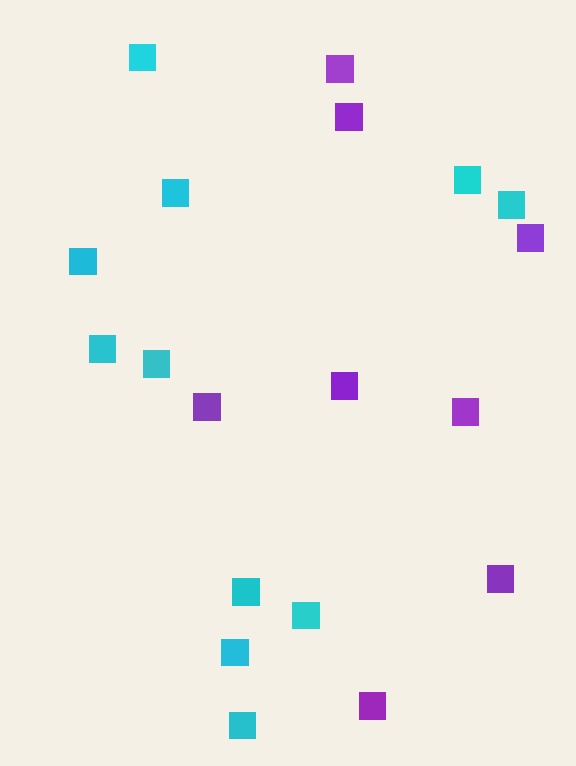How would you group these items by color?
There are 2 groups: one group of purple squares (8) and one group of cyan squares (11).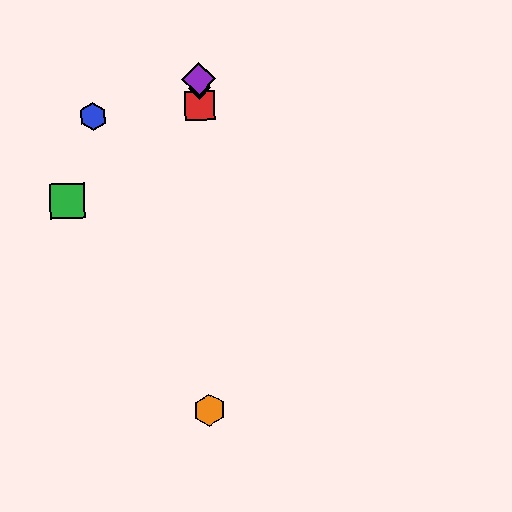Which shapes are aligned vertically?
The red square, the yellow diamond, the purple diamond, the orange hexagon are aligned vertically.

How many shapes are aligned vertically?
4 shapes (the red square, the yellow diamond, the purple diamond, the orange hexagon) are aligned vertically.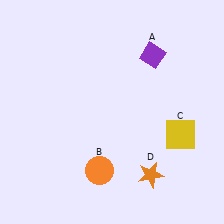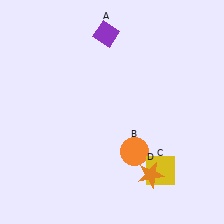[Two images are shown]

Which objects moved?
The objects that moved are: the purple diamond (A), the orange circle (B), the yellow square (C).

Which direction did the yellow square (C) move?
The yellow square (C) moved down.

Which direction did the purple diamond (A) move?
The purple diamond (A) moved left.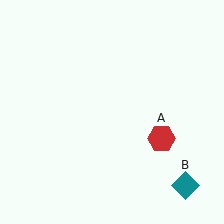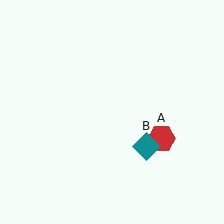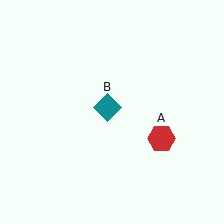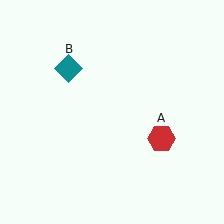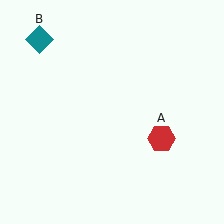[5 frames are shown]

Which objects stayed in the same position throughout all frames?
Red hexagon (object A) remained stationary.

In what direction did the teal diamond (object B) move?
The teal diamond (object B) moved up and to the left.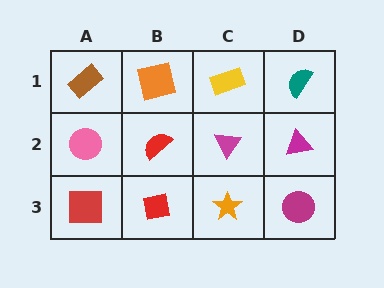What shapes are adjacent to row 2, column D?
A teal semicircle (row 1, column D), a magenta circle (row 3, column D), a magenta triangle (row 2, column C).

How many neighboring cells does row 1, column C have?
3.